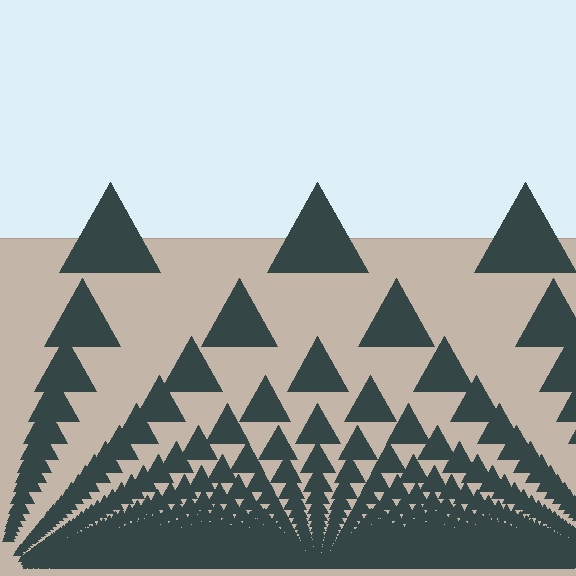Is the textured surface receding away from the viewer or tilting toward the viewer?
The surface appears to tilt toward the viewer. Texture elements get larger and sparser toward the top.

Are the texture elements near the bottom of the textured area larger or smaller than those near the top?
Smaller. The gradient is inverted — elements near the bottom are smaller and denser.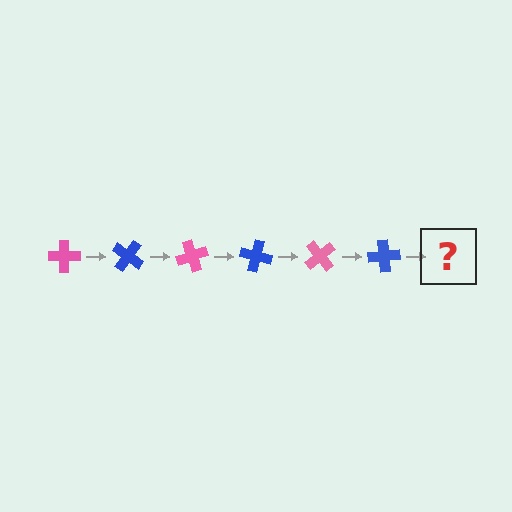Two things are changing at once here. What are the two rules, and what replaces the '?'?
The two rules are that it rotates 35 degrees each step and the color cycles through pink and blue. The '?' should be a pink cross, rotated 210 degrees from the start.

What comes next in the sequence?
The next element should be a pink cross, rotated 210 degrees from the start.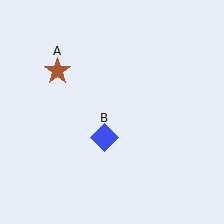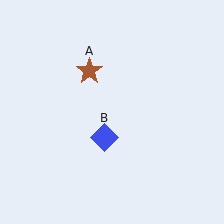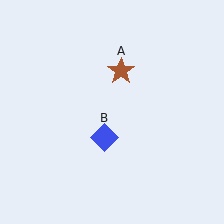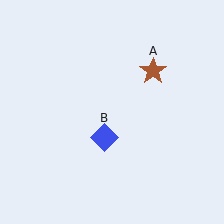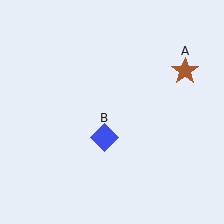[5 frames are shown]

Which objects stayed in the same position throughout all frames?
Blue diamond (object B) remained stationary.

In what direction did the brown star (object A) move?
The brown star (object A) moved right.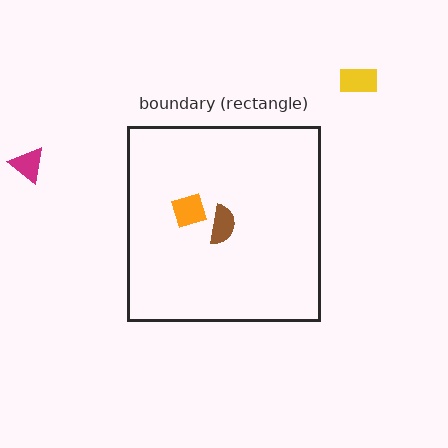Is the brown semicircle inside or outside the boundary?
Inside.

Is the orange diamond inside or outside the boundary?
Inside.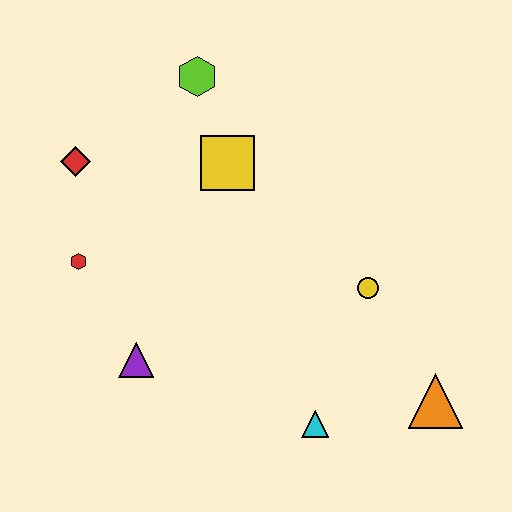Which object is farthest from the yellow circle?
The red diamond is farthest from the yellow circle.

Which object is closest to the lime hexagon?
The yellow square is closest to the lime hexagon.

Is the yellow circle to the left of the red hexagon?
No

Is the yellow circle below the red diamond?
Yes